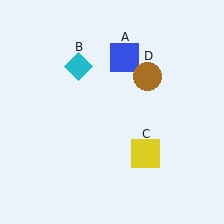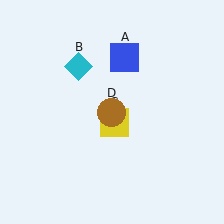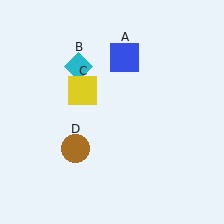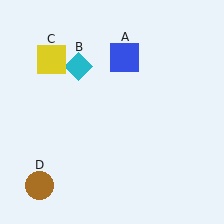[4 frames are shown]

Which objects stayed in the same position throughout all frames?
Blue square (object A) and cyan diamond (object B) remained stationary.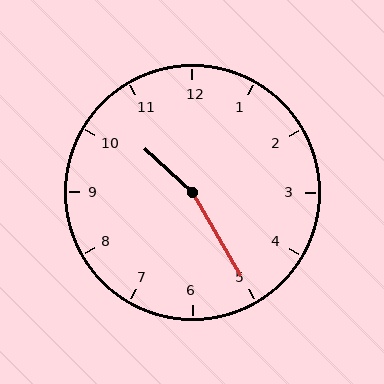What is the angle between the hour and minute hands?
Approximately 162 degrees.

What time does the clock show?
10:25.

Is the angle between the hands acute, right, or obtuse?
It is obtuse.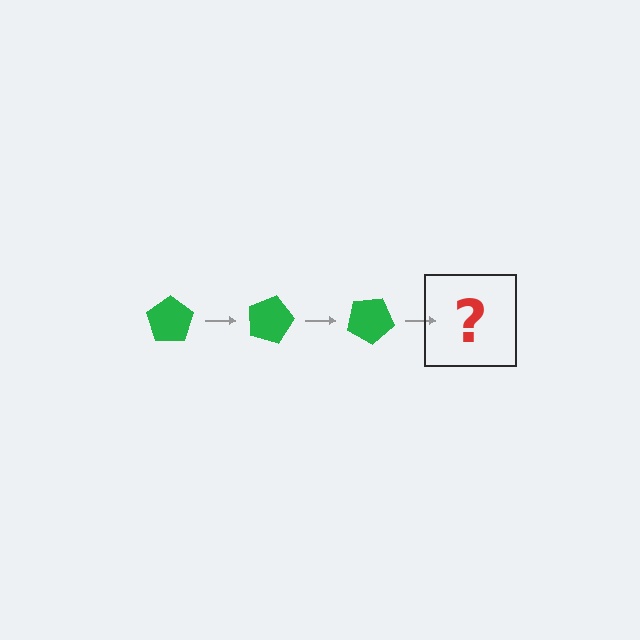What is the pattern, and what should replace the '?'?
The pattern is that the pentagon rotates 15 degrees each step. The '?' should be a green pentagon rotated 45 degrees.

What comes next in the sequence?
The next element should be a green pentagon rotated 45 degrees.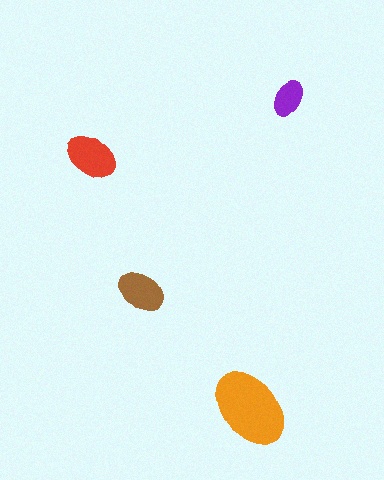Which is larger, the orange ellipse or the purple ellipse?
The orange one.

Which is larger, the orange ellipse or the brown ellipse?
The orange one.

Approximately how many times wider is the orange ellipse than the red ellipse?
About 1.5 times wider.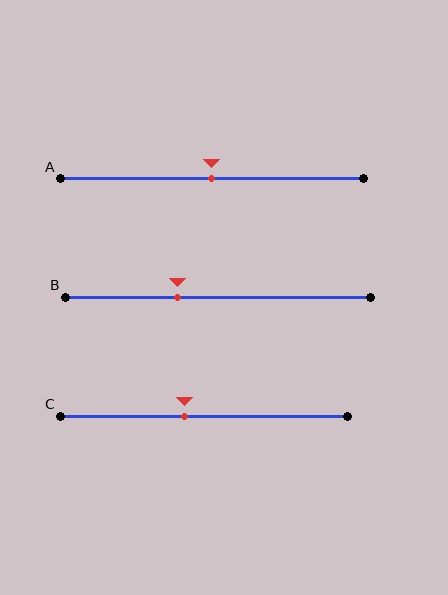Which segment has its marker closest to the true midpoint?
Segment A has its marker closest to the true midpoint.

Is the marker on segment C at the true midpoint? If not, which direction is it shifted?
No, the marker on segment C is shifted to the left by about 7% of the segment length.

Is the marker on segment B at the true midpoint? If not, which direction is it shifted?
No, the marker on segment B is shifted to the left by about 13% of the segment length.